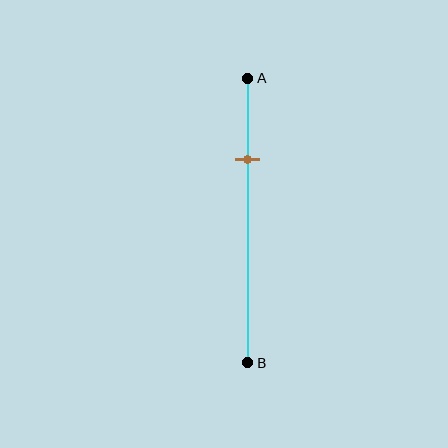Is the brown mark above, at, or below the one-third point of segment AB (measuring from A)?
The brown mark is above the one-third point of segment AB.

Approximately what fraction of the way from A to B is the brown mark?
The brown mark is approximately 30% of the way from A to B.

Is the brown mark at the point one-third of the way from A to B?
No, the mark is at about 30% from A, not at the 33% one-third point.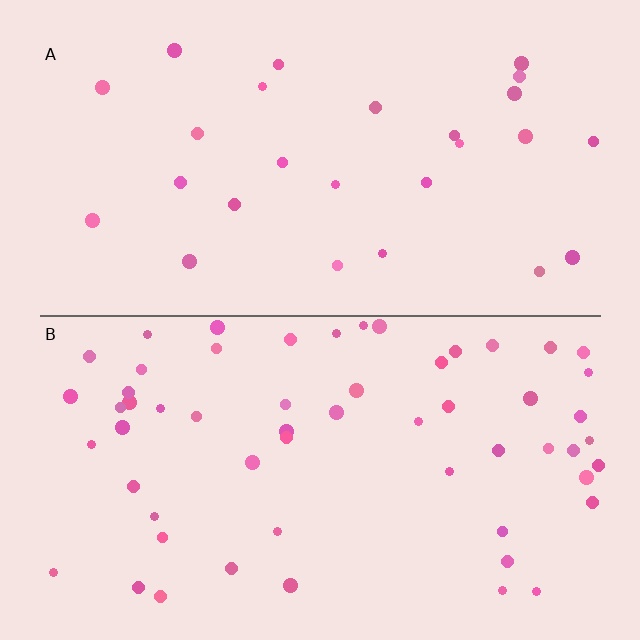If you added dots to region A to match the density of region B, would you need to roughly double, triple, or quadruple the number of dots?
Approximately double.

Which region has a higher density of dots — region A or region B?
B (the bottom).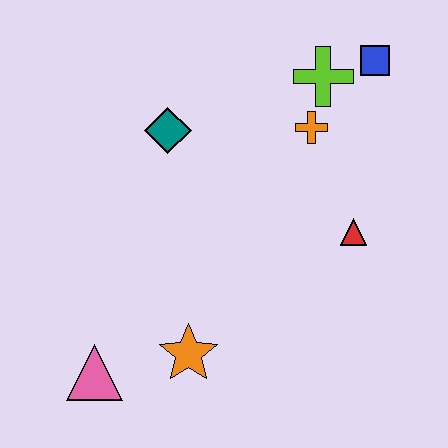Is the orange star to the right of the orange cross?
No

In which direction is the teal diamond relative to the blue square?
The teal diamond is to the left of the blue square.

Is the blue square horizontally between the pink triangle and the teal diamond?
No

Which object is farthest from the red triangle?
The pink triangle is farthest from the red triangle.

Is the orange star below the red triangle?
Yes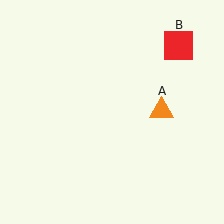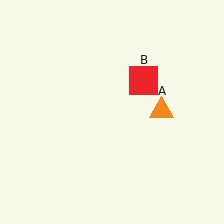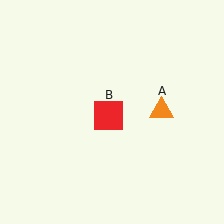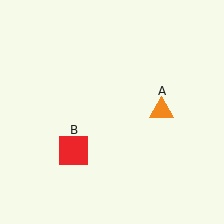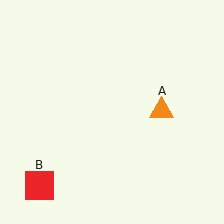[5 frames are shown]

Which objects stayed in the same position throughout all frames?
Orange triangle (object A) remained stationary.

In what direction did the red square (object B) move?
The red square (object B) moved down and to the left.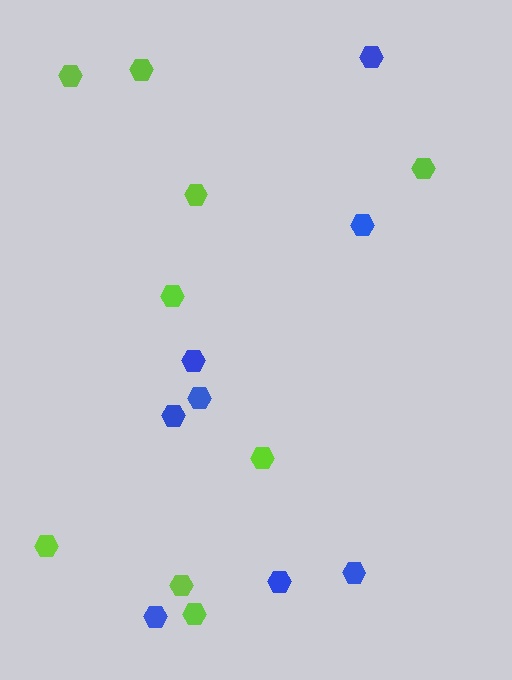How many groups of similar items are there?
There are 2 groups: one group of lime hexagons (9) and one group of blue hexagons (8).